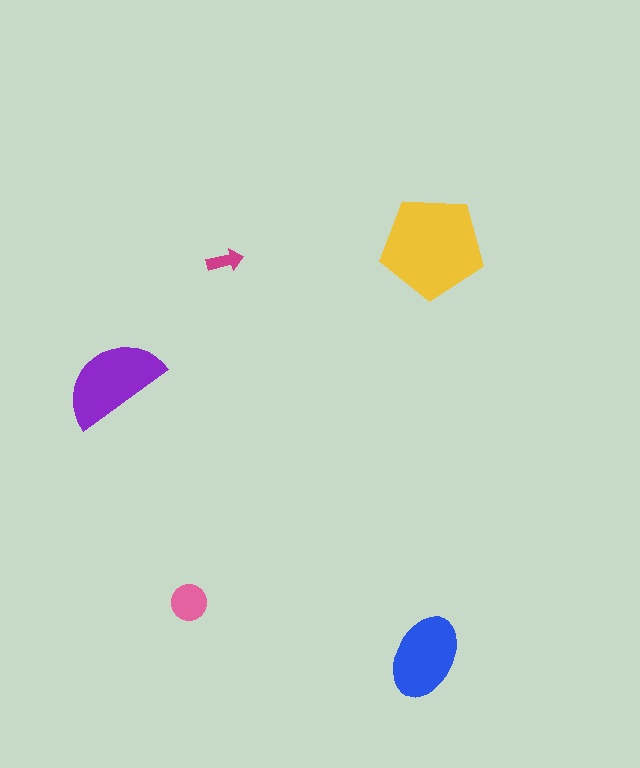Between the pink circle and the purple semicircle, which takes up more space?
The purple semicircle.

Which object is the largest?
The yellow pentagon.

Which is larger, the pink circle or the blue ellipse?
The blue ellipse.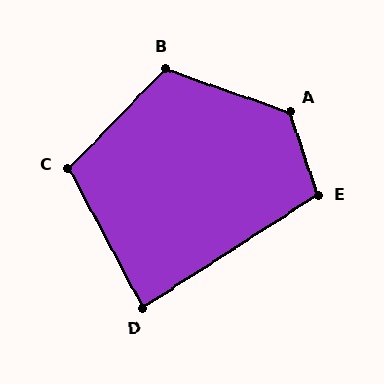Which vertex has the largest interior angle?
A, at approximately 128 degrees.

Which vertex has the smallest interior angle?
D, at approximately 85 degrees.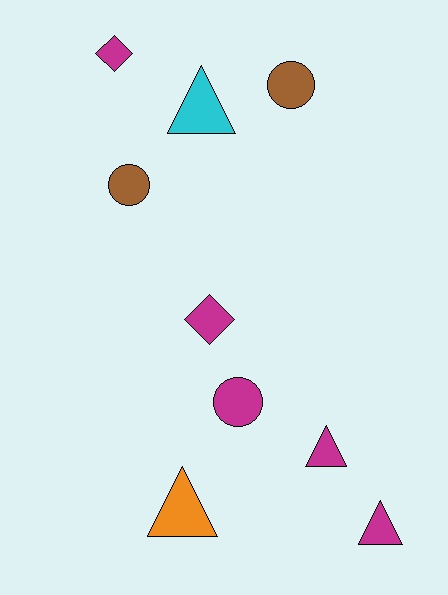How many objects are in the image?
There are 9 objects.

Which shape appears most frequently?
Triangle, with 4 objects.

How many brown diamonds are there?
There are no brown diamonds.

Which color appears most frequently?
Magenta, with 5 objects.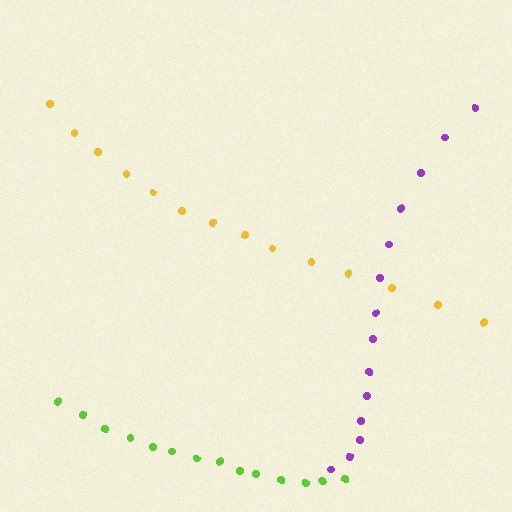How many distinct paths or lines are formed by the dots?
There are 3 distinct paths.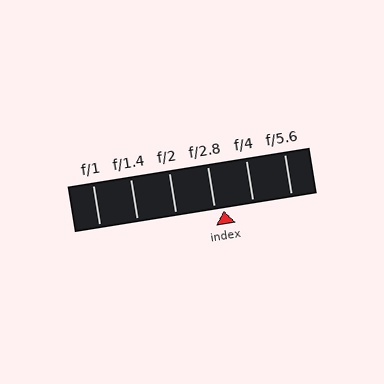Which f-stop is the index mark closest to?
The index mark is closest to f/2.8.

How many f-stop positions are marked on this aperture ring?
There are 6 f-stop positions marked.